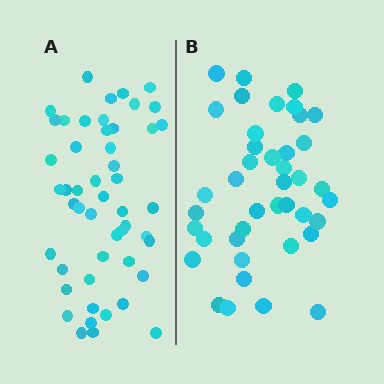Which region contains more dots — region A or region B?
Region A (the left region) has more dots.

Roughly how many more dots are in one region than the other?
Region A has roughly 8 or so more dots than region B.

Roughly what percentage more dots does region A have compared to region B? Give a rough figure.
About 20% more.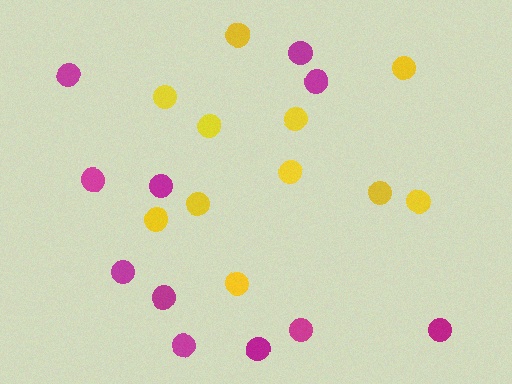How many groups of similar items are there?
There are 2 groups: one group of yellow circles (11) and one group of magenta circles (11).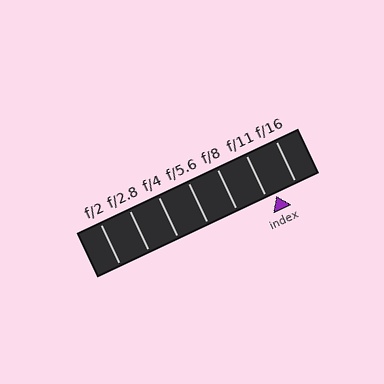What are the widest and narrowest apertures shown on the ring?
The widest aperture shown is f/2 and the narrowest is f/16.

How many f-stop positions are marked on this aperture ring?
There are 7 f-stop positions marked.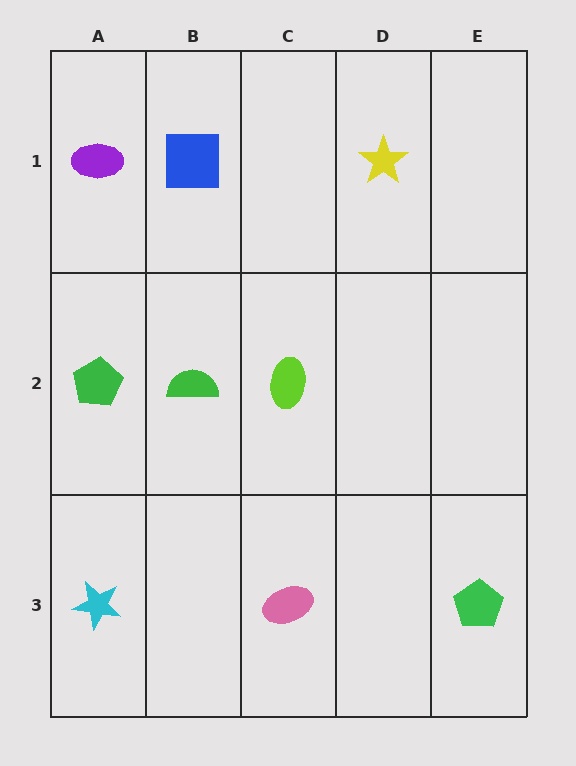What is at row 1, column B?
A blue square.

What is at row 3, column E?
A green pentagon.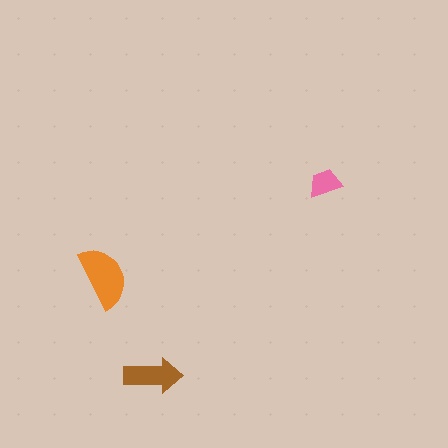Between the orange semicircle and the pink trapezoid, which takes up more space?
The orange semicircle.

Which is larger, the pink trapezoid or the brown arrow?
The brown arrow.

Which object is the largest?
The orange semicircle.